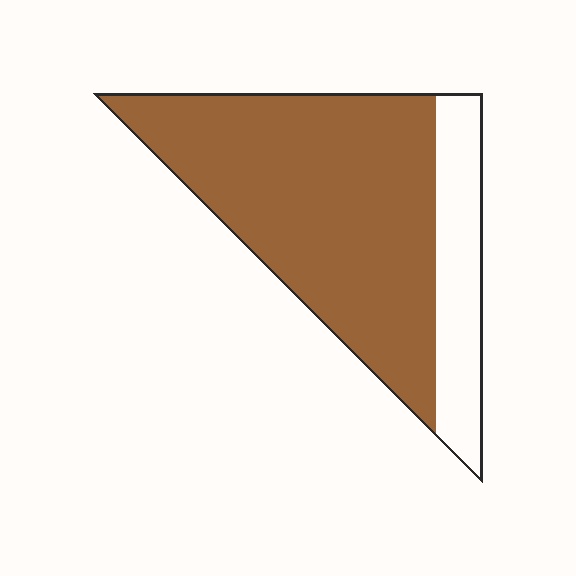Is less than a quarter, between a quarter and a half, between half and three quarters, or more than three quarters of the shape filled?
More than three quarters.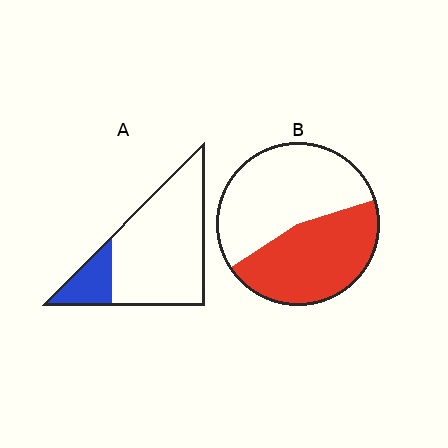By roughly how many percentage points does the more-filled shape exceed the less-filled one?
By roughly 25 percentage points (B over A).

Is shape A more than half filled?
No.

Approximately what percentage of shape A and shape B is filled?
A is approximately 20% and B is approximately 45%.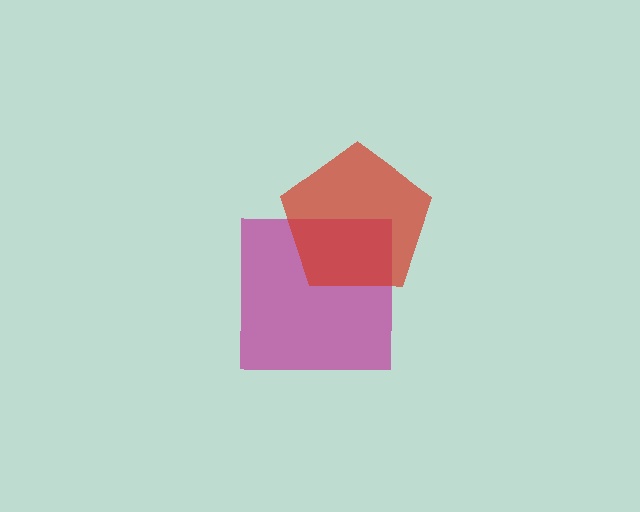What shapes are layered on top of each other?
The layered shapes are: a magenta square, a red pentagon.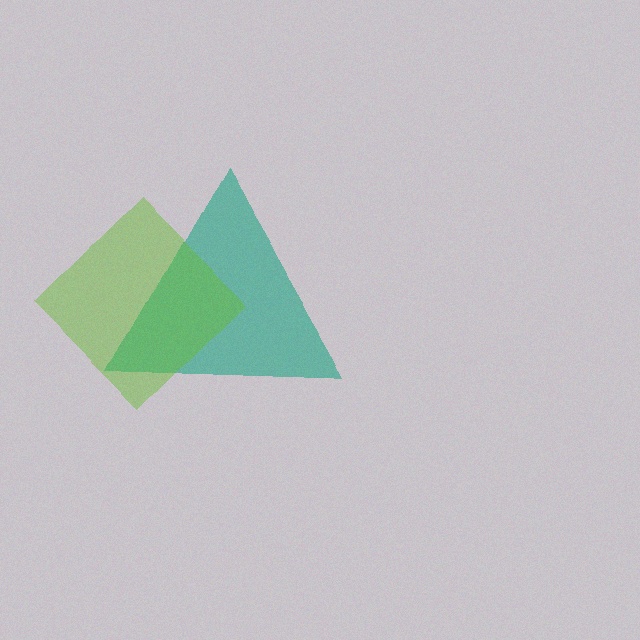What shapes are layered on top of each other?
The layered shapes are: a teal triangle, a lime diamond.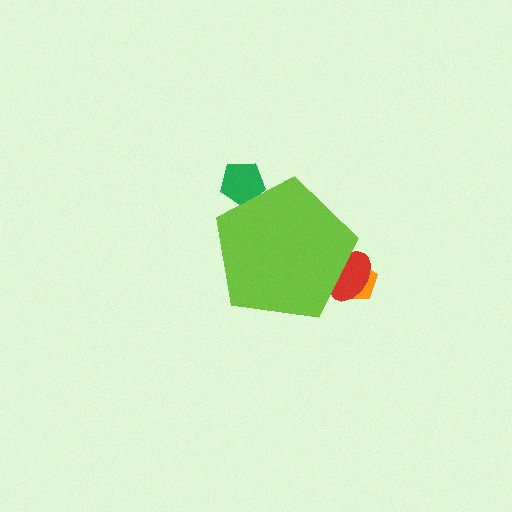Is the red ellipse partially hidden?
Yes, the red ellipse is partially hidden behind the lime pentagon.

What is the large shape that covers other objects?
A lime pentagon.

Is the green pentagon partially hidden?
Yes, the green pentagon is partially hidden behind the lime pentagon.